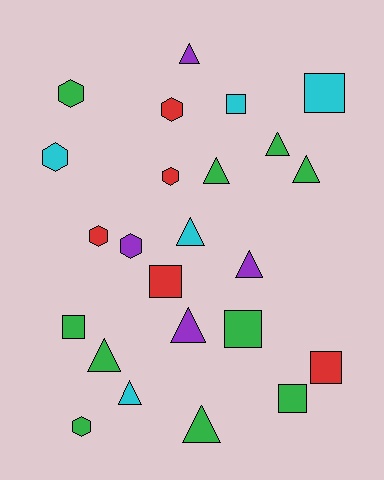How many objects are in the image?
There are 24 objects.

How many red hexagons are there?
There are 3 red hexagons.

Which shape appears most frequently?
Triangle, with 10 objects.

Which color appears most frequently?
Green, with 10 objects.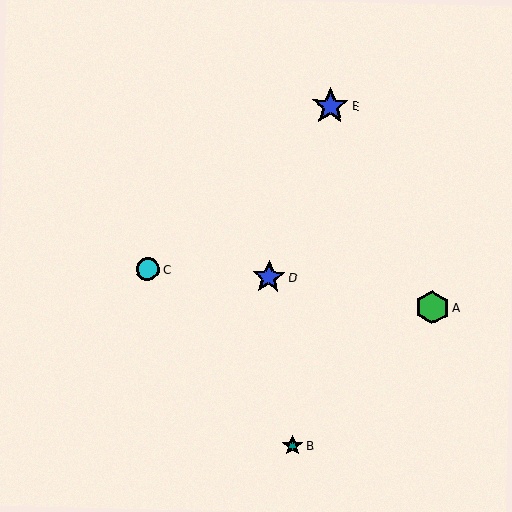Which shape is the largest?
The blue star (labeled E) is the largest.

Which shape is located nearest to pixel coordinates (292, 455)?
The teal star (labeled B) at (293, 446) is nearest to that location.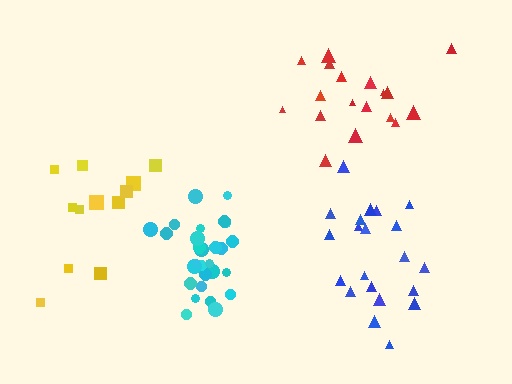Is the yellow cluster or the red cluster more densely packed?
Red.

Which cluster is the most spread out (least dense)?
Yellow.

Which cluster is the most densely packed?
Cyan.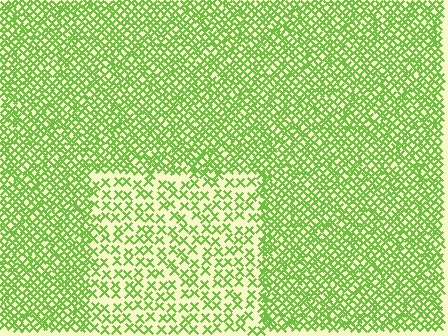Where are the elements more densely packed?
The elements are more densely packed outside the rectangle boundary.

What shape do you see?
I see a rectangle.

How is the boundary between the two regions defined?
The boundary is defined by a change in element density (approximately 2.2x ratio). All elements are the same color, size, and shape.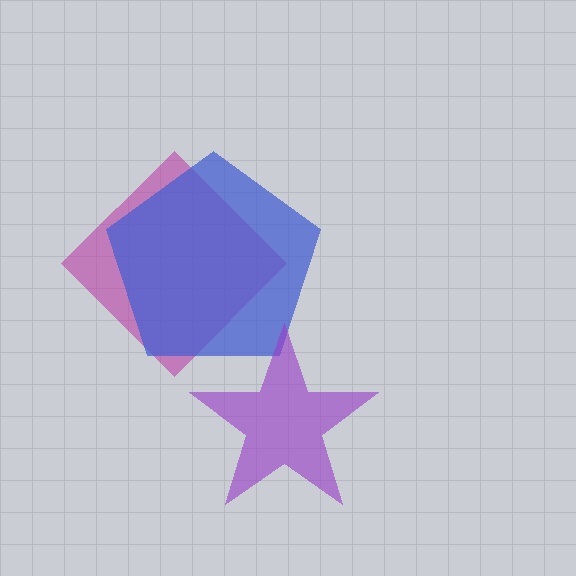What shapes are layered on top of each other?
The layered shapes are: a magenta diamond, a blue pentagon, a purple star.